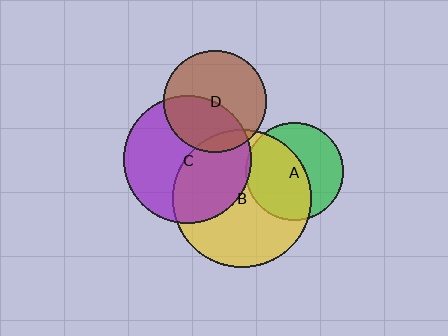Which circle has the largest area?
Circle B (yellow).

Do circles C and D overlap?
Yes.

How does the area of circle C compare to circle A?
Approximately 1.7 times.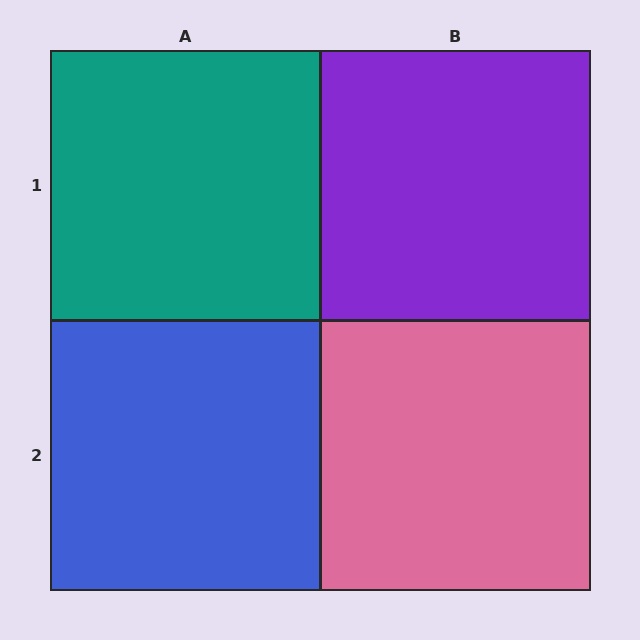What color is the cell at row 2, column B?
Pink.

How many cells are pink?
1 cell is pink.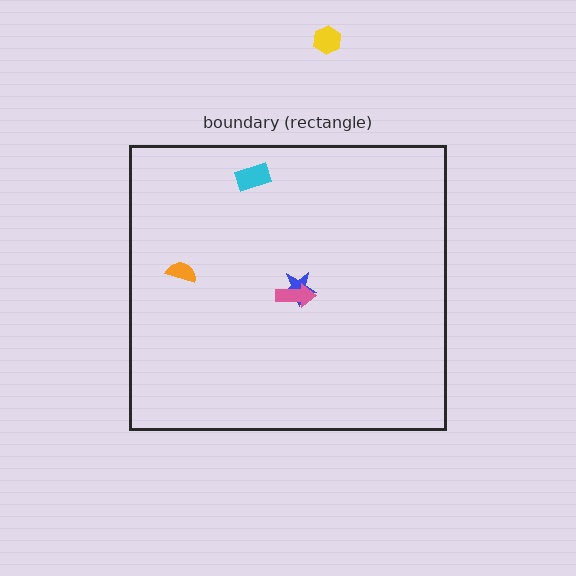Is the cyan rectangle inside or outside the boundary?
Inside.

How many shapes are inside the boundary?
4 inside, 1 outside.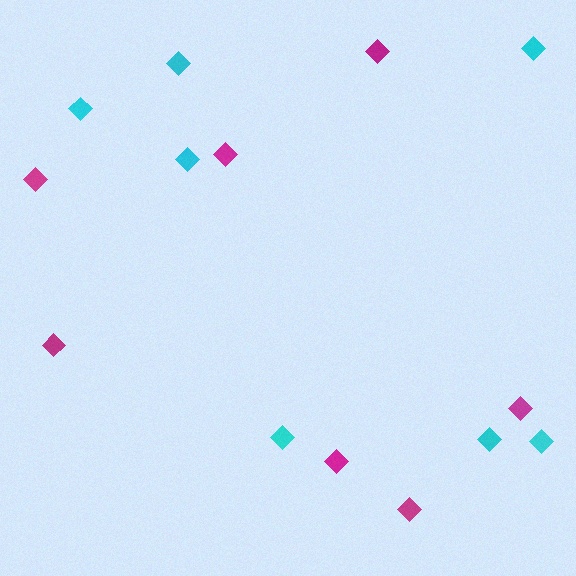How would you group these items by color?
There are 2 groups: one group of cyan diamonds (7) and one group of magenta diamonds (7).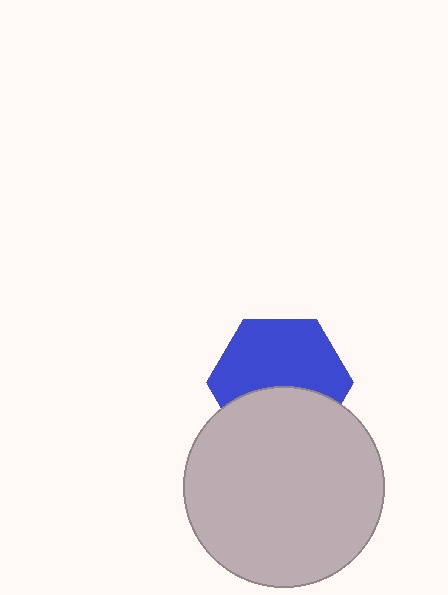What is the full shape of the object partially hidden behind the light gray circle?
The partially hidden object is a blue hexagon.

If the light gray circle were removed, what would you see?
You would see the complete blue hexagon.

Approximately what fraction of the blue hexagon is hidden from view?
Roughly 40% of the blue hexagon is hidden behind the light gray circle.